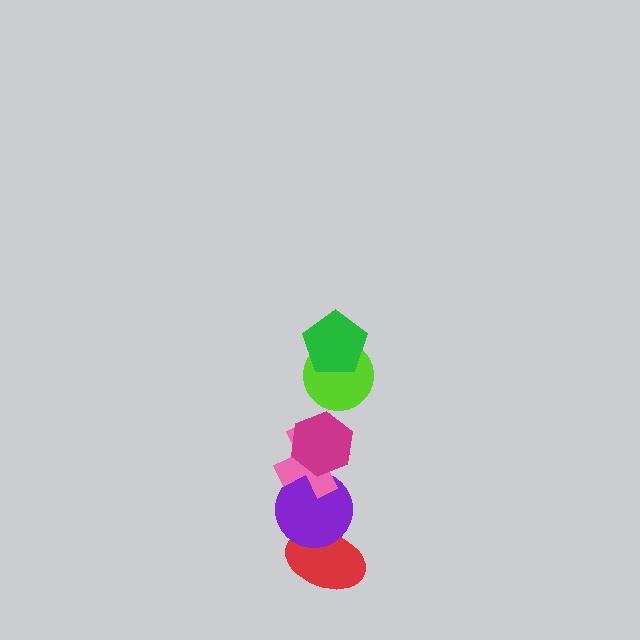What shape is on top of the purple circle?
The pink cross is on top of the purple circle.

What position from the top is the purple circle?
The purple circle is 5th from the top.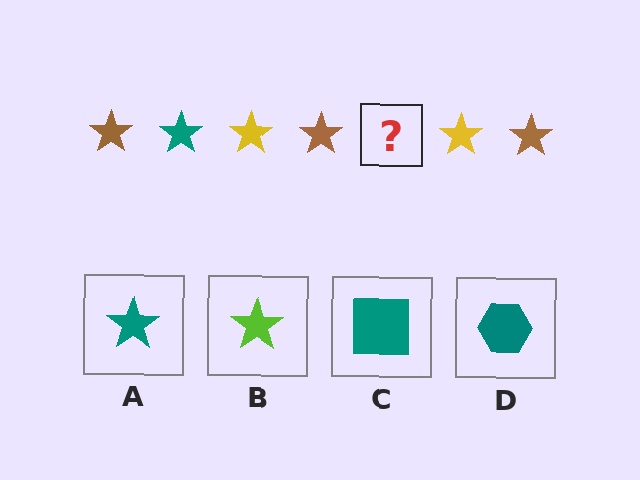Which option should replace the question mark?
Option A.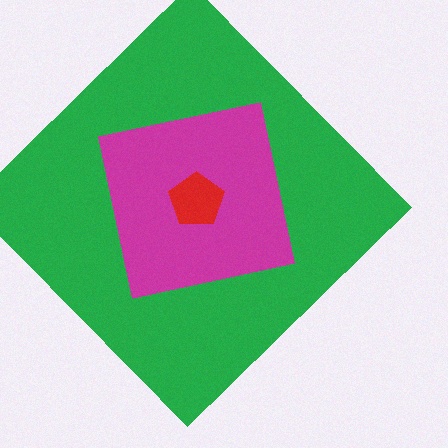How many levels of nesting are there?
3.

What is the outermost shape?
The green diamond.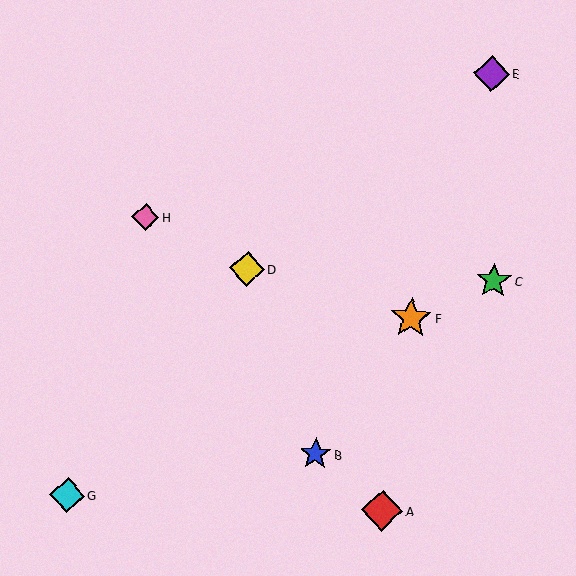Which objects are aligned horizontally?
Objects C, D are aligned horizontally.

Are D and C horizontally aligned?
Yes, both are at y≈269.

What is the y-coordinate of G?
Object G is at y≈495.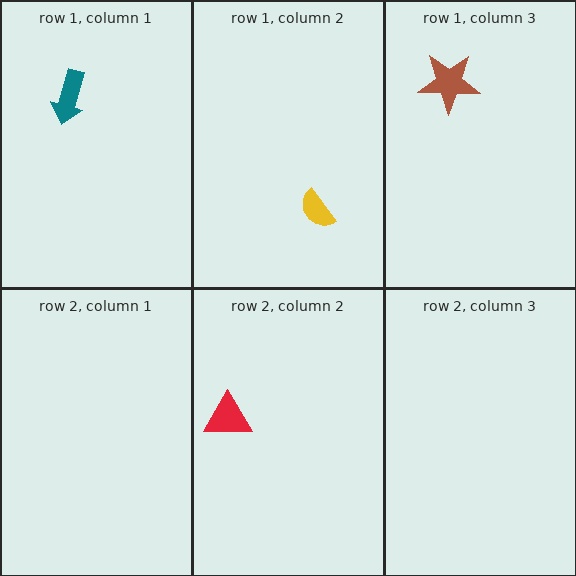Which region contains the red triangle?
The row 2, column 2 region.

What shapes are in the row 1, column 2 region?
The yellow semicircle.